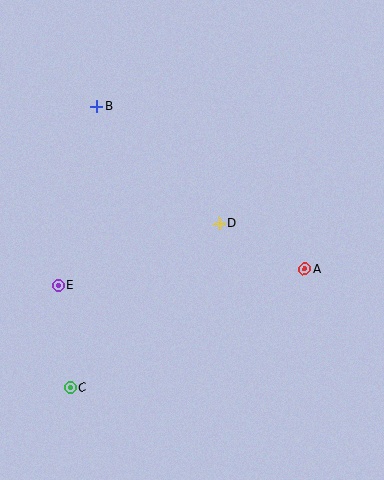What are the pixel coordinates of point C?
Point C is at (71, 387).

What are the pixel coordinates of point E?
Point E is at (58, 286).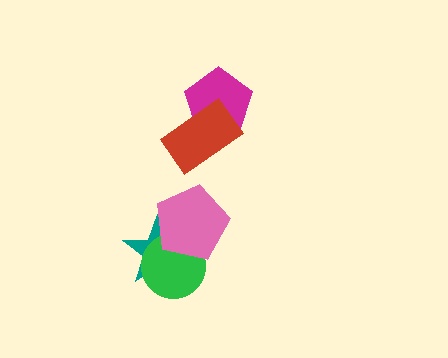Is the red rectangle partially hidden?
No, no other shape covers it.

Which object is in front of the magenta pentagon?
The red rectangle is in front of the magenta pentagon.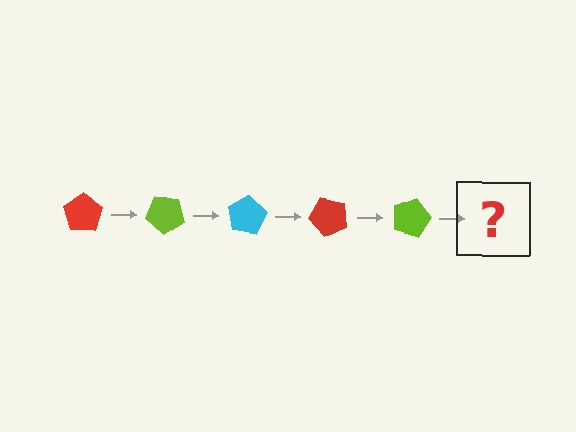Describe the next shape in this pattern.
It should be a cyan pentagon, rotated 200 degrees from the start.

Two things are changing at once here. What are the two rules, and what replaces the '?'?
The two rules are that it rotates 40 degrees each step and the color cycles through red, lime, and cyan. The '?' should be a cyan pentagon, rotated 200 degrees from the start.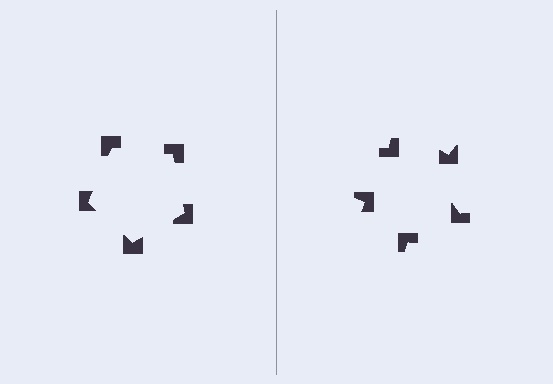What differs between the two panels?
The notched squares are positioned identically on both sides; only the wedge orientations differ. On the left they align to a pentagon; on the right they are misaligned.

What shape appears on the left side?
An illusory pentagon.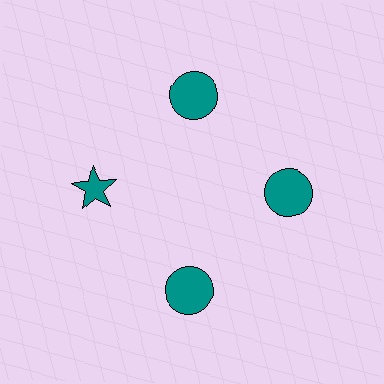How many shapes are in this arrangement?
There are 4 shapes arranged in a ring pattern.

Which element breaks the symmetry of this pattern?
The teal star at roughly the 9 o'clock position breaks the symmetry. All other shapes are teal circles.